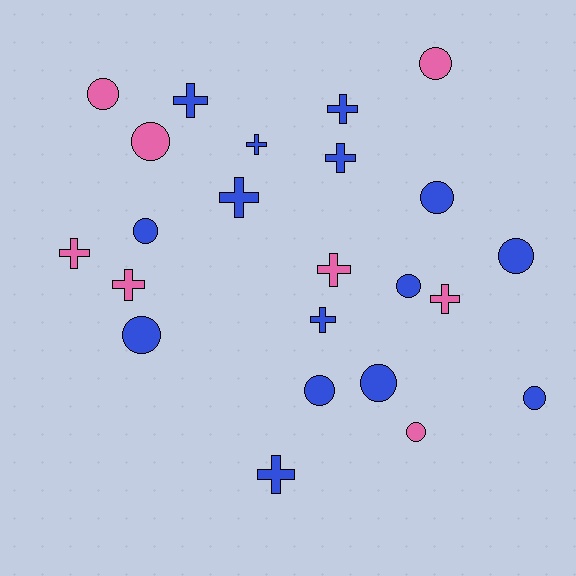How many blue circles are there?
There are 8 blue circles.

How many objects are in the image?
There are 23 objects.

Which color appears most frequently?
Blue, with 15 objects.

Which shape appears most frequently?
Circle, with 12 objects.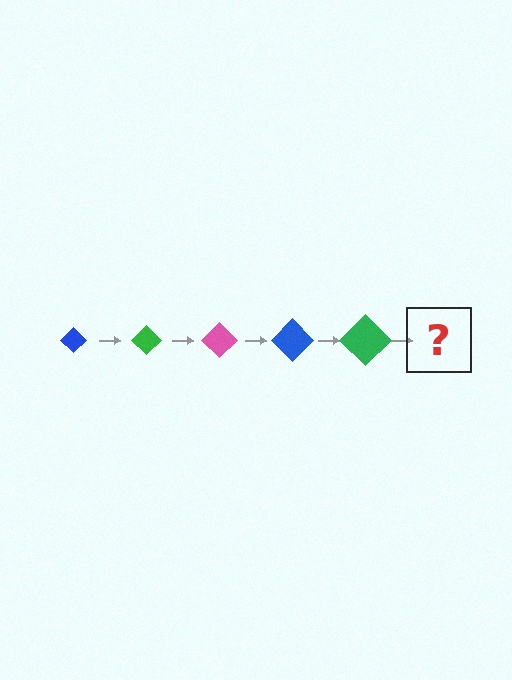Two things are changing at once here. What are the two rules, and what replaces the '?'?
The two rules are that the diamond grows larger each step and the color cycles through blue, green, and pink. The '?' should be a pink diamond, larger than the previous one.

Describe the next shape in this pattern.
It should be a pink diamond, larger than the previous one.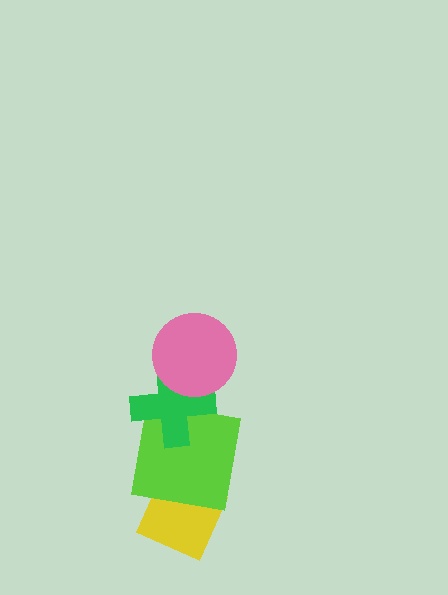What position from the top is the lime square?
The lime square is 3rd from the top.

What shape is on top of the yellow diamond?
The lime square is on top of the yellow diamond.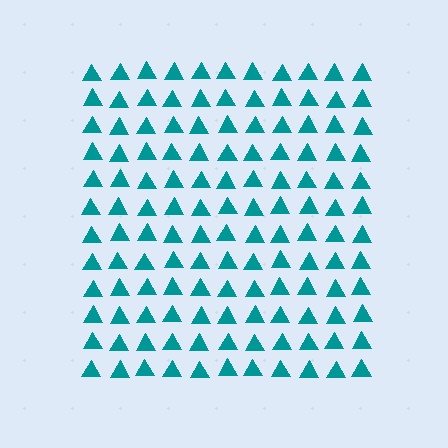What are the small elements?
The small elements are triangles.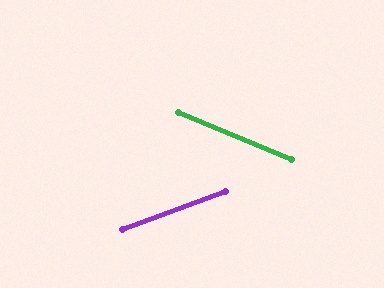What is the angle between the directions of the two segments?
Approximately 42 degrees.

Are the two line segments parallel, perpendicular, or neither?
Neither parallel nor perpendicular — they differ by about 42°.